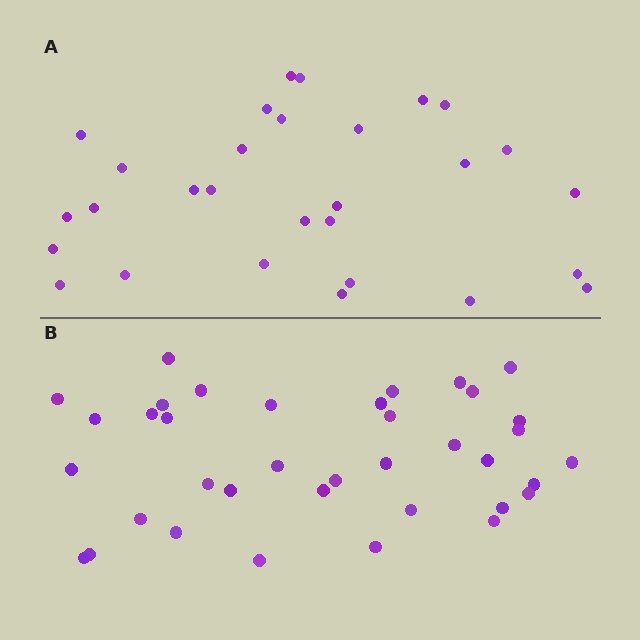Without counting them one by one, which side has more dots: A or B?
Region B (the bottom region) has more dots.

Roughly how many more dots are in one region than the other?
Region B has roughly 8 or so more dots than region A.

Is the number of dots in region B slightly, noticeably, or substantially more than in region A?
Region B has noticeably more, but not dramatically so. The ratio is roughly 1.3 to 1.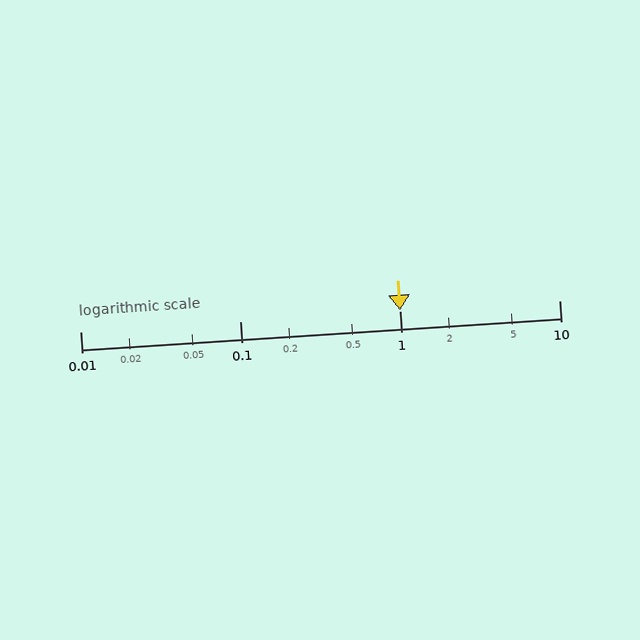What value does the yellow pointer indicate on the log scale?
The pointer indicates approximately 1.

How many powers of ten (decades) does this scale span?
The scale spans 3 decades, from 0.01 to 10.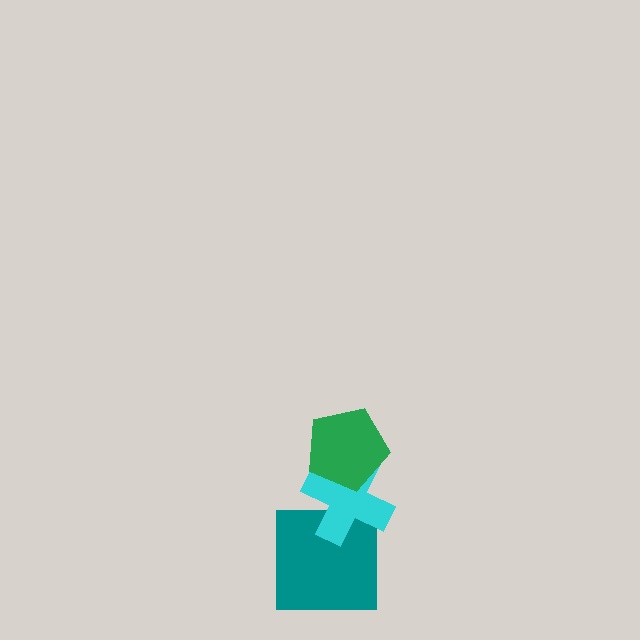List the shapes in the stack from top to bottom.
From top to bottom: the green pentagon, the cyan cross, the teal square.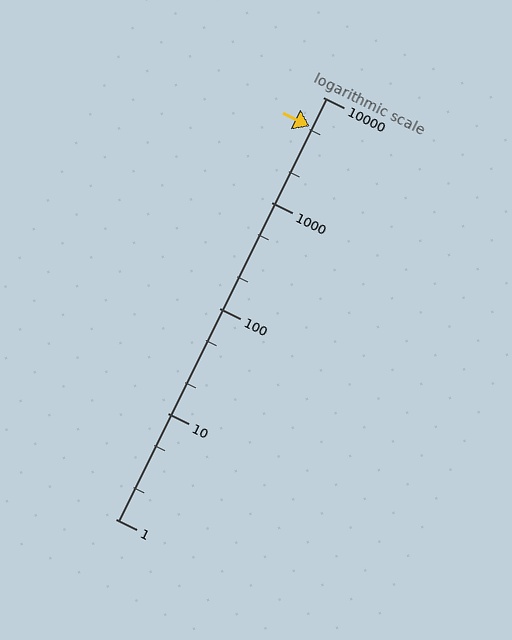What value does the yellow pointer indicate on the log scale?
The pointer indicates approximately 5300.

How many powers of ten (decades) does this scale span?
The scale spans 4 decades, from 1 to 10000.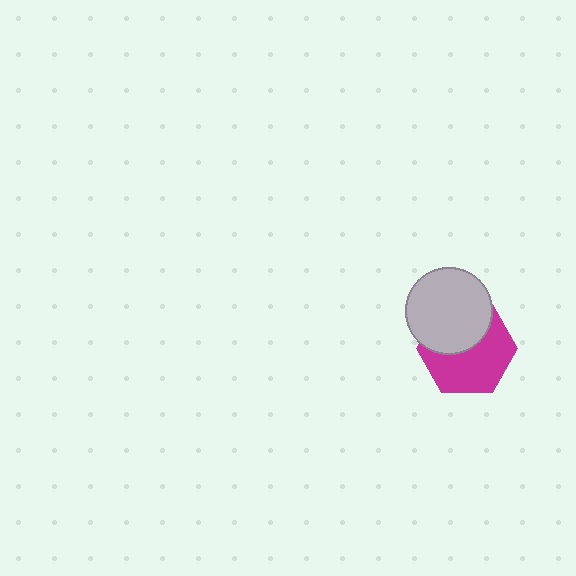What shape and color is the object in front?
The object in front is a light gray circle.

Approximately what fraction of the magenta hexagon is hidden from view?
Roughly 41% of the magenta hexagon is hidden behind the light gray circle.